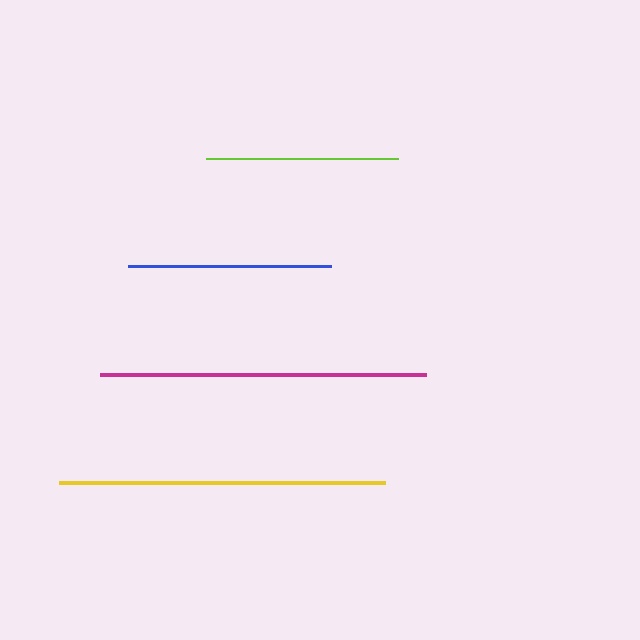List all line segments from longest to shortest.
From longest to shortest: yellow, magenta, blue, lime.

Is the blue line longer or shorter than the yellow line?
The yellow line is longer than the blue line.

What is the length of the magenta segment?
The magenta segment is approximately 326 pixels long.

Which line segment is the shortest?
The lime line is the shortest at approximately 192 pixels.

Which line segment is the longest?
The yellow line is the longest at approximately 326 pixels.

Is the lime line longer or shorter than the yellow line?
The yellow line is longer than the lime line.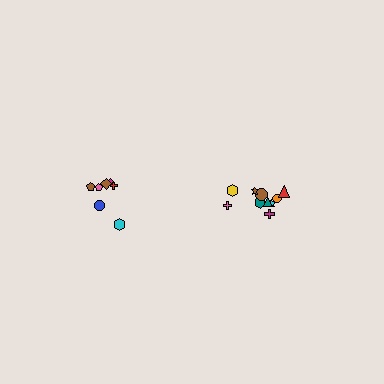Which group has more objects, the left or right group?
The right group.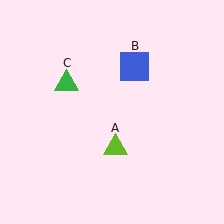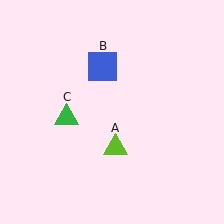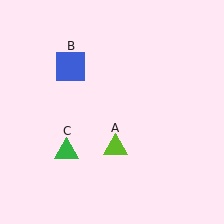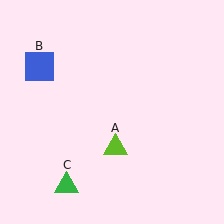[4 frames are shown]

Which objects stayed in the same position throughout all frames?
Lime triangle (object A) remained stationary.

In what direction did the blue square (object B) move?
The blue square (object B) moved left.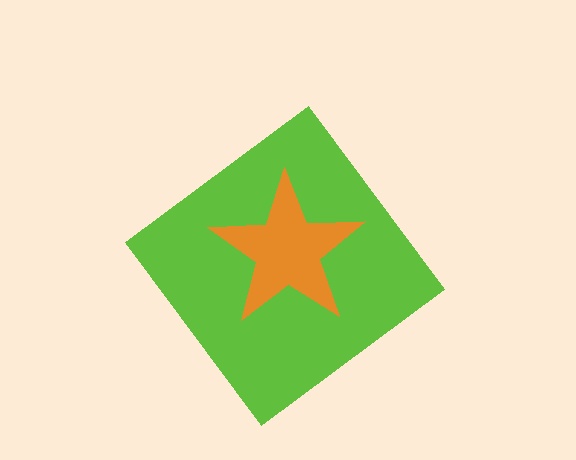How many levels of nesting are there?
2.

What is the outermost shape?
The lime diamond.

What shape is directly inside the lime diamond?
The orange star.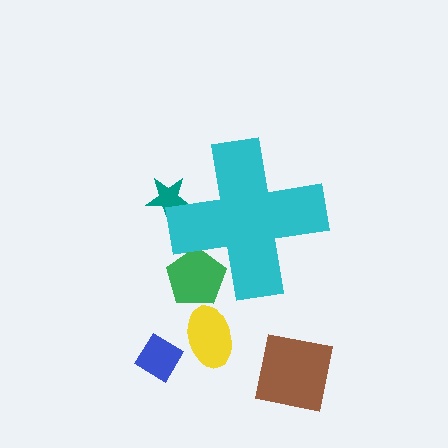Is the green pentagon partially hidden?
Yes, the green pentagon is partially hidden behind the cyan cross.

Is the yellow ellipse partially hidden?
No, the yellow ellipse is fully visible.